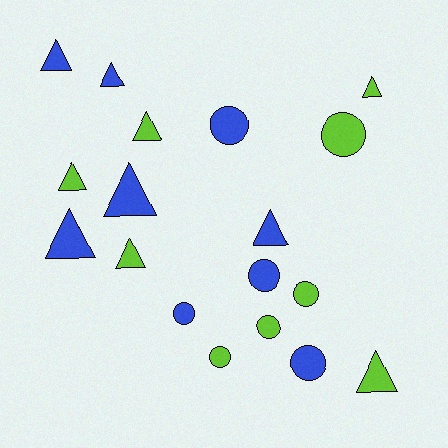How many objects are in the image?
There are 18 objects.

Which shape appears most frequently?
Triangle, with 10 objects.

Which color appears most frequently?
Blue, with 9 objects.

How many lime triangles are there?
There are 5 lime triangles.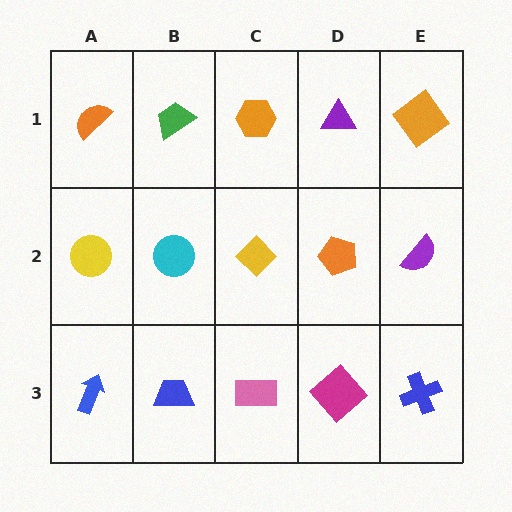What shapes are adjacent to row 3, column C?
A yellow diamond (row 2, column C), a blue trapezoid (row 3, column B), a magenta diamond (row 3, column D).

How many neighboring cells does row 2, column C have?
4.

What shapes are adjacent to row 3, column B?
A cyan circle (row 2, column B), a blue arrow (row 3, column A), a pink rectangle (row 3, column C).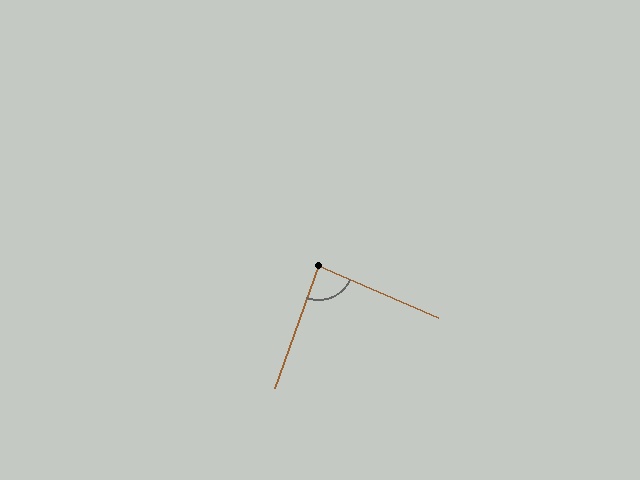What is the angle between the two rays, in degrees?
Approximately 87 degrees.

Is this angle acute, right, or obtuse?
It is approximately a right angle.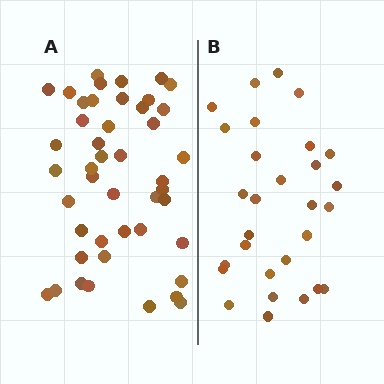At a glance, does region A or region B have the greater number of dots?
Region A (the left region) has more dots.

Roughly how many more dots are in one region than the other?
Region A has approximately 15 more dots than region B.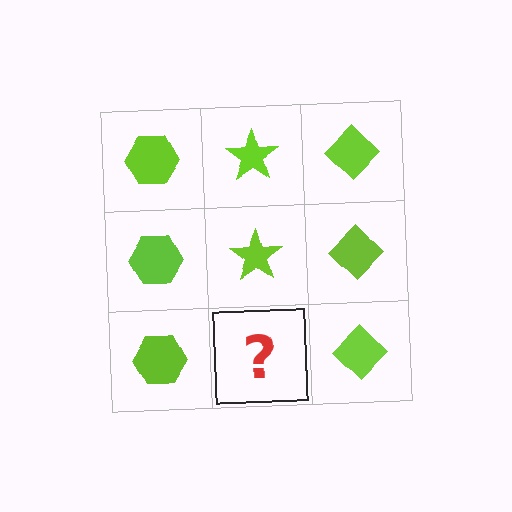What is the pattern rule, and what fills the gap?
The rule is that each column has a consistent shape. The gap should be filled with a lime star.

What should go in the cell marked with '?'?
The missing cell should contain a lime star.